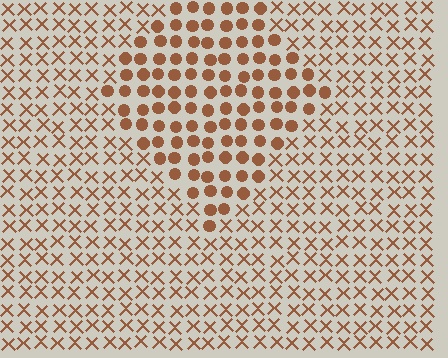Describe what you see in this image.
The image is filled with small brown elements arranged in a uniform grid. A diamond-shaped region contains circles, while the surrounding area contains X marks. The boundary is defined purely by the change in element shape.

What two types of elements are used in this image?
The image uses circles inside the diamond region and X marks outside it.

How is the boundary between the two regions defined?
The boundary is defined by a change in element shape: circles inside vs. X marks outside. All elements share the same color and spacing.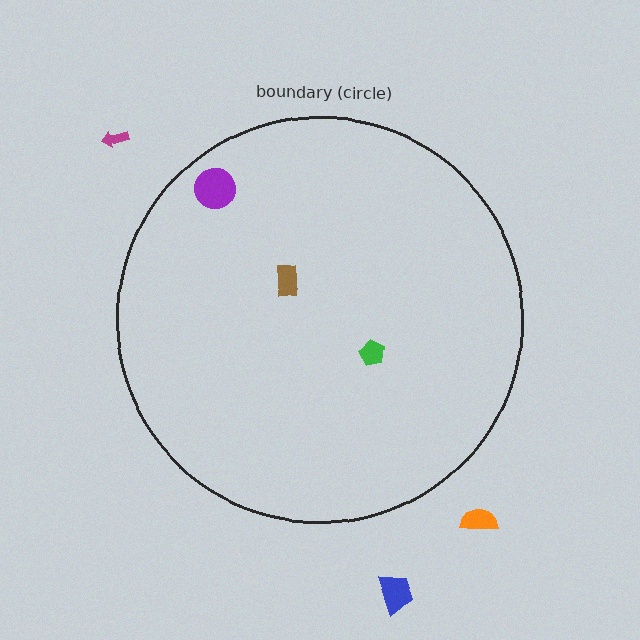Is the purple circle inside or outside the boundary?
Inside.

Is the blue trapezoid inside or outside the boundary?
Outside.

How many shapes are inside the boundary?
3 inside, 3 outside.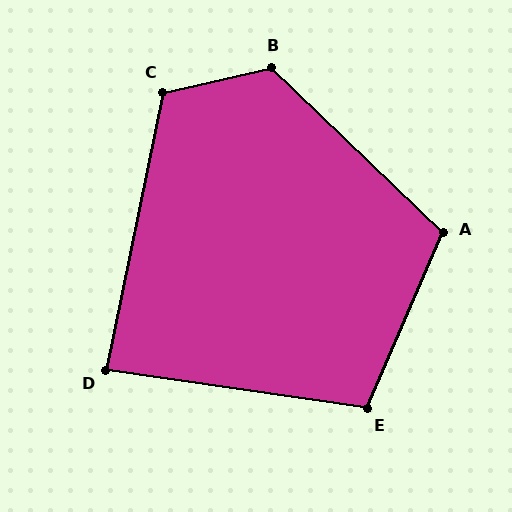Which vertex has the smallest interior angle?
D, at approximately 87 degrees.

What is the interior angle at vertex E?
Approximately 105 degrees (obtuse).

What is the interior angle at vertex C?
Approximately 114 degrees (obtuse).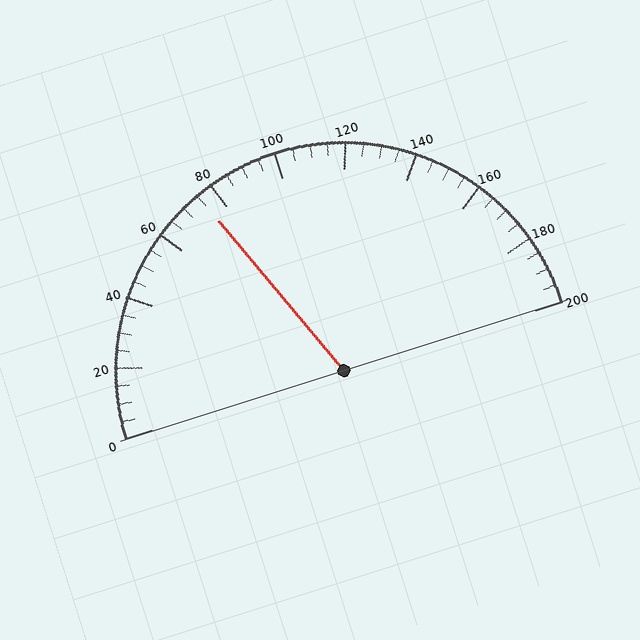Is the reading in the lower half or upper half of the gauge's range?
The reading is in the lower half of the range (0 to 200).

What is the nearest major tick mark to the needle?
The nearest major tick mark is 80.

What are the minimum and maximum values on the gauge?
The gauge ranges from 0 to 200.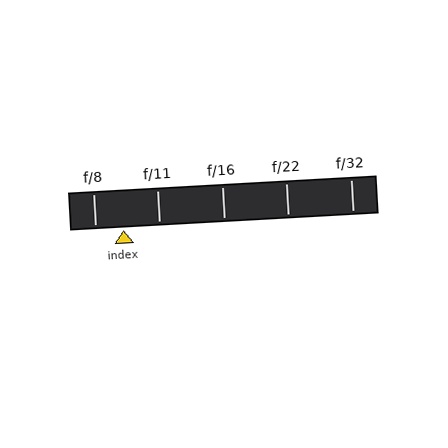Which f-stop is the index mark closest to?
The index mark is closest to f/8.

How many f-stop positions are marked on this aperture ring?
There are 5 f-stop positions marked.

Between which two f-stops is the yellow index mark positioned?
The index mark is between f/8 and f/11.